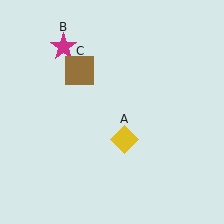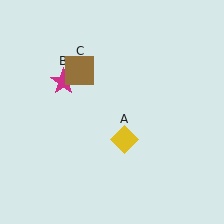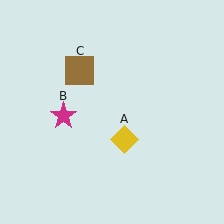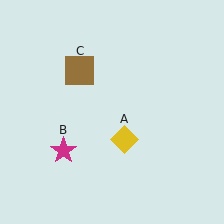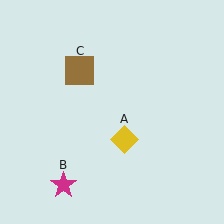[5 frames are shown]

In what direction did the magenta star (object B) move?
The magenta star (object B) moved down.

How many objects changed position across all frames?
1 object changed position: magenta star (object B).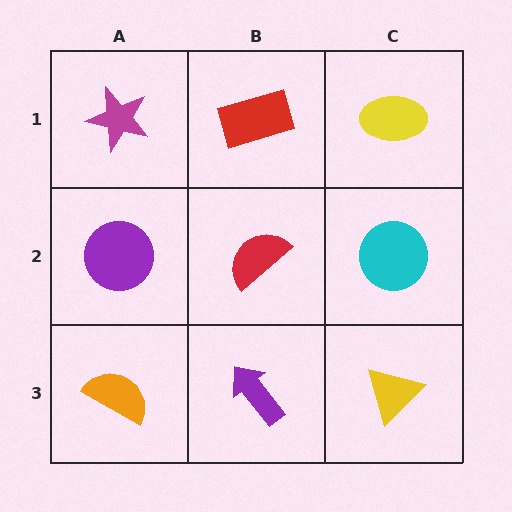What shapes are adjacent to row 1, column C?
A cyan circle (row 2, column C), a red rectangle (row 1, column B).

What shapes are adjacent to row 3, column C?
A cyan circle (row 2, column C), a purple arrow (row 3, column B).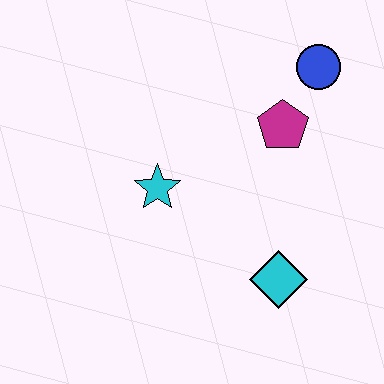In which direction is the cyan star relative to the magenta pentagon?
The cyan star is to the left of the magenta pentagon.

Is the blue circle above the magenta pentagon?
Yes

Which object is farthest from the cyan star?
The blue circle is farthest from the cyan star.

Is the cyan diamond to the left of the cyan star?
No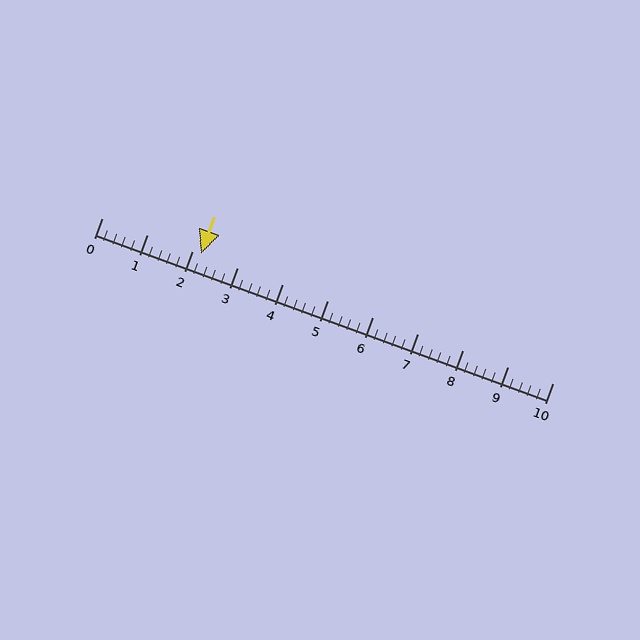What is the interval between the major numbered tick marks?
The major tick marks are spaced 1 units apart.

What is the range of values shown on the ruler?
The ruler shows values from 0 to 10.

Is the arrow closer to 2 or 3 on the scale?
The arrow is closer to 2.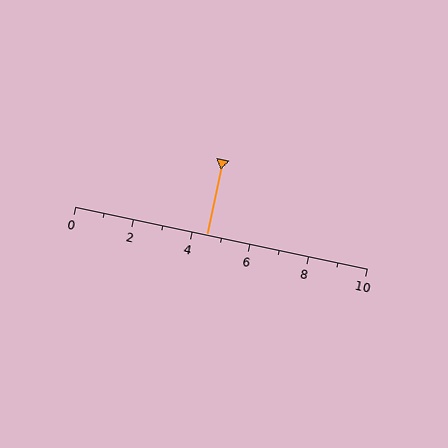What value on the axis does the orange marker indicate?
The marker indicates approximately 4.5.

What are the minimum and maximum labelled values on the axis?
The axis runs from 0 to 10.